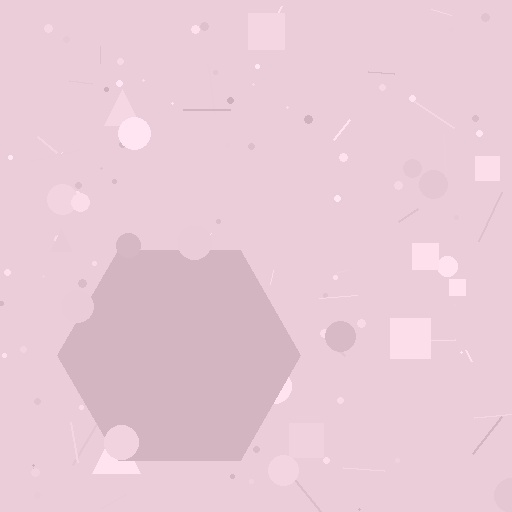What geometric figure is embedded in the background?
A hexagon is embedded in the background.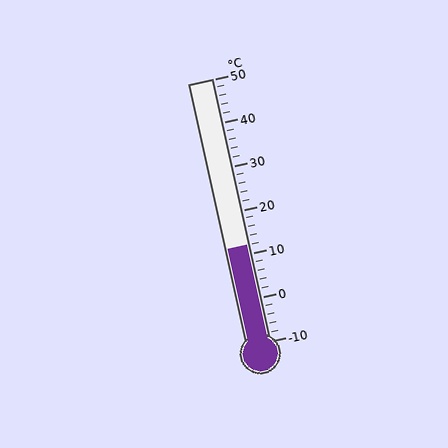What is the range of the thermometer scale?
The thermometer scale ranges from -10°C to 50°C.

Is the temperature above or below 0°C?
The temperature is above 0°C.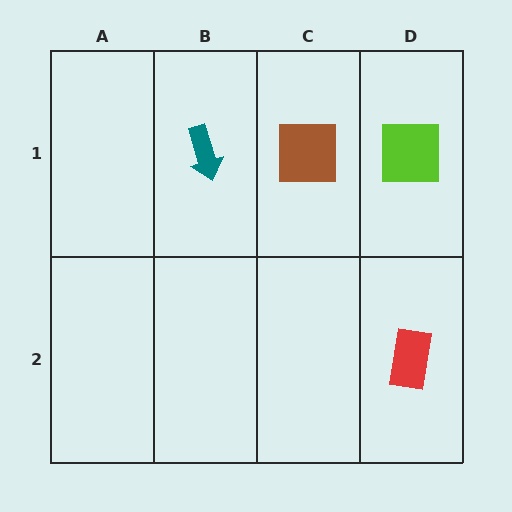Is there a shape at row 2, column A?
No, that cell is empty.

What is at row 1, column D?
A lime square.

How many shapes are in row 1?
3 shapes.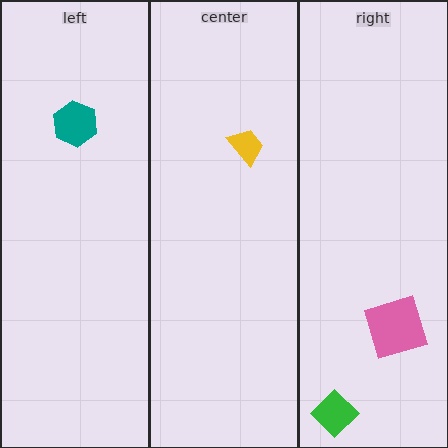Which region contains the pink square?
The right region.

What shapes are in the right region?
The green diamond, the pink square.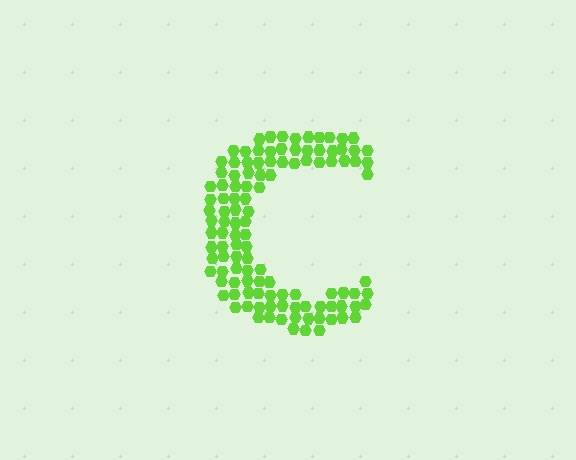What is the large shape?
The large shape is the letter C.